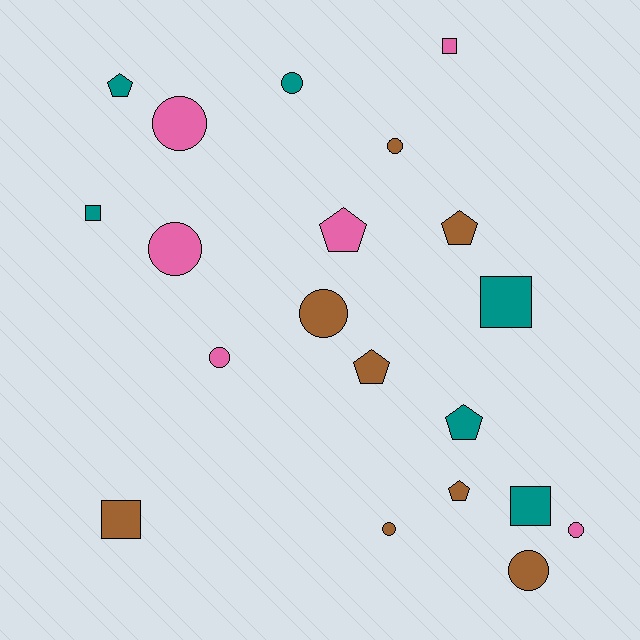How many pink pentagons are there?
There is 1 pink pentagon.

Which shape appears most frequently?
Circle, with 9 objects.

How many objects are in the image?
There are 20 objects.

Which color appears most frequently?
Brown, with 8 objects.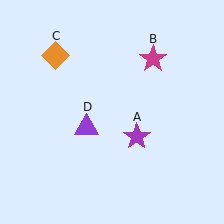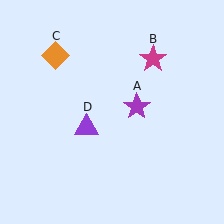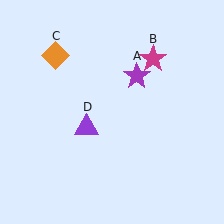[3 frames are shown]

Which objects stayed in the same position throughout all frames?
Magenta star (object B) and orange diamond (object C) and purple triangle (object D) remained stationary.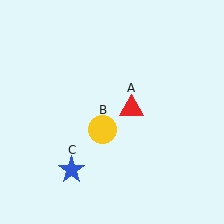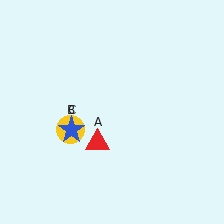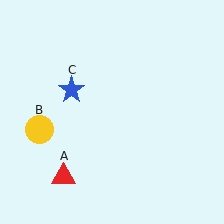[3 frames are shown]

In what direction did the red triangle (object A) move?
The red triangle (object A) moved down and to the left.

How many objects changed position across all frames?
3 objects changed position: red triangle (object A), yellow circle (object B), blue star (object C).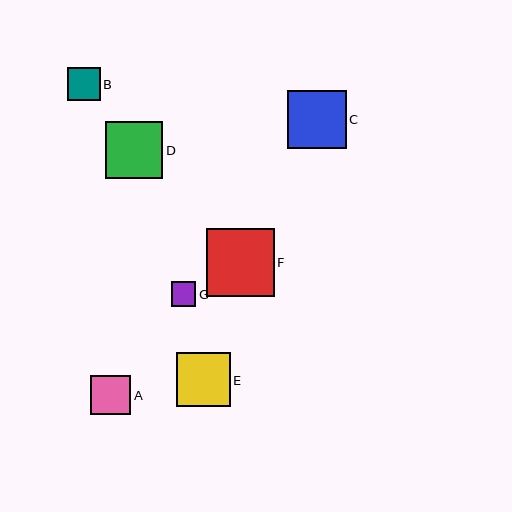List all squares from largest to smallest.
From largest to smallest: F, C, D, E, A, B, G.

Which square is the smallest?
Square G is the smallest with a size of approximately 24 pixels.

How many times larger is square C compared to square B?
Square C is approximately 1.8 times the size of square B.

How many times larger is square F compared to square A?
Square F is approximately 1.7 times the size of square A.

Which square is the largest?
Square F is the largest with a size of approximately 68 pixels.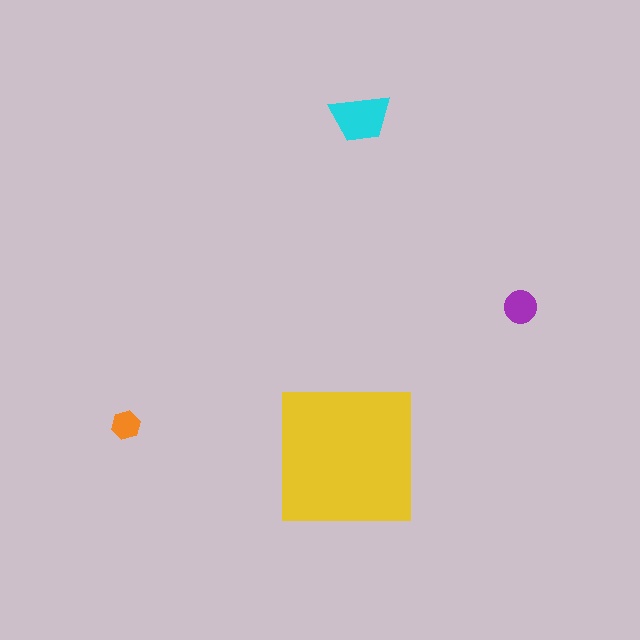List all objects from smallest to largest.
The orange hexagon, the purple circle, the cyan trapezoid, the yellow square.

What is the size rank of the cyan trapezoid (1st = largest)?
2nd.